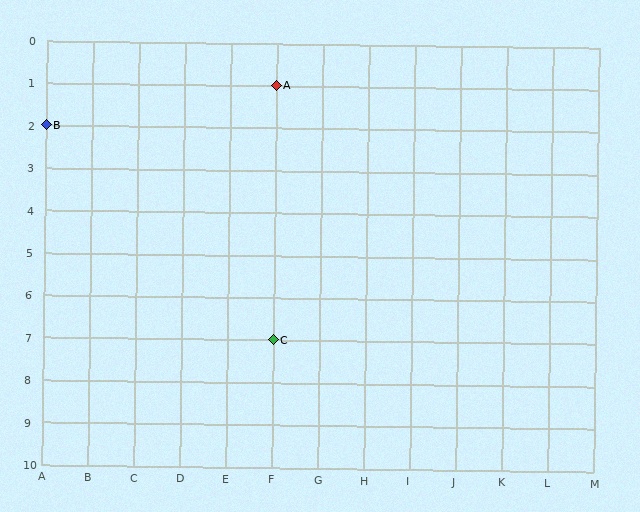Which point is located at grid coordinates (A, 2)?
Point B is at (A, 2).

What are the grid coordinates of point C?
Point C is at grid coordinates (F, 7).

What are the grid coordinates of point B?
Point B is at grid coordinates (A, 2).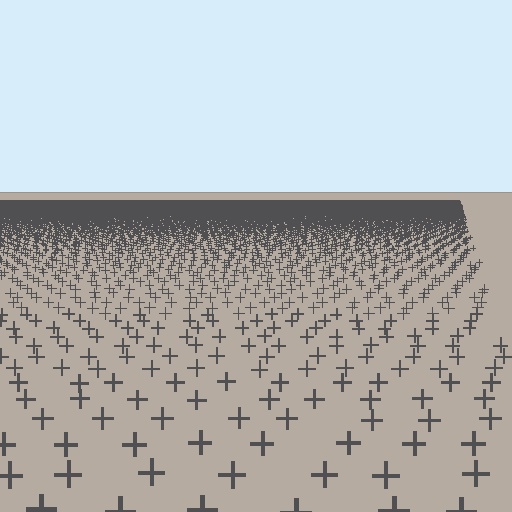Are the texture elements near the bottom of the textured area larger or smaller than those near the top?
Larger. Near the bottom, elements are closer to the viewer and appear at a bigger on-screen size.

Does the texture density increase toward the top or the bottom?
Density increases toward the top.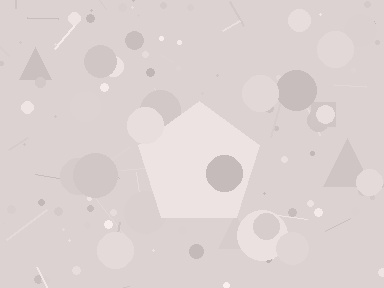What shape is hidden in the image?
A pentagon is hidden in the image.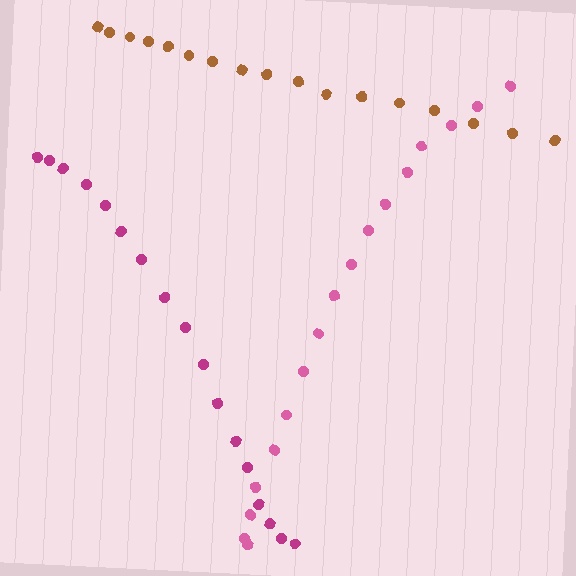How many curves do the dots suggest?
There are 3 distinct paths.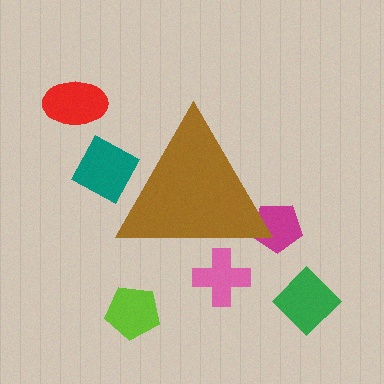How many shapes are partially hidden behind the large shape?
3 shapes are partially hidden.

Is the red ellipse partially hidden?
No, the red ellipse is fully visible.